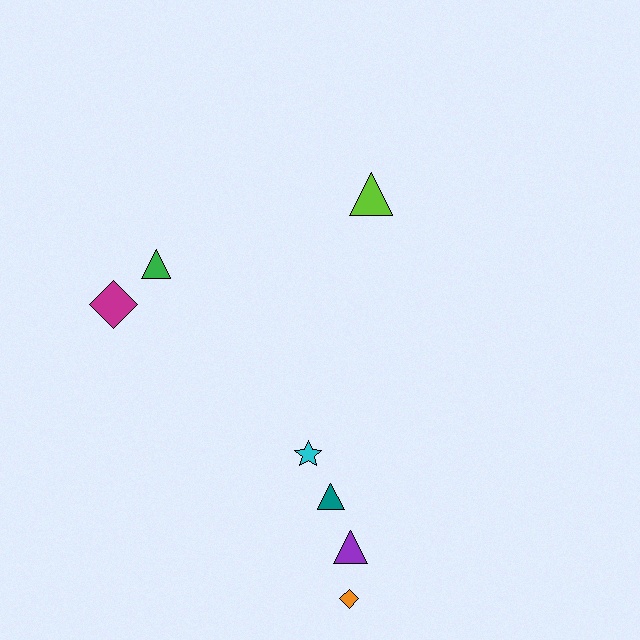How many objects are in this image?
There are 7 objects.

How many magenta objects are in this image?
There is 1 magenta object.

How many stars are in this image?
There is 1 star.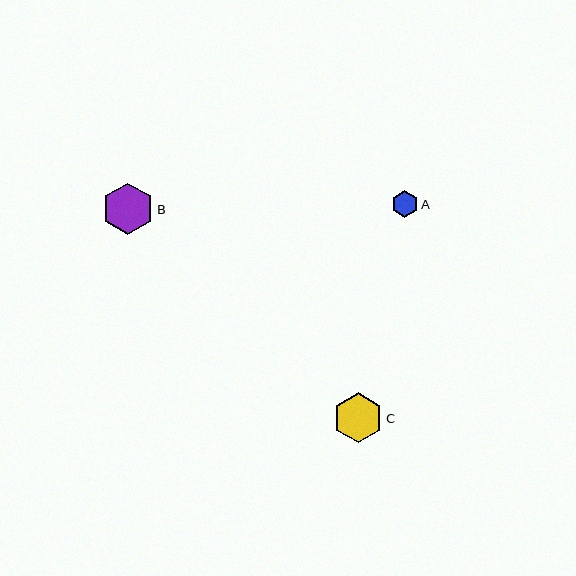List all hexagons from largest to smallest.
From largest to smallest: B, C, A.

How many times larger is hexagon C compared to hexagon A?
Hexagon C is approximately 1.9 times the size of hexagon A.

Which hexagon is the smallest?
Hexagon A is the smallest with a size of approximately 26 pixels.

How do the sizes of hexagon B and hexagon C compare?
Hexagon B and hexagon C are approximately the same size.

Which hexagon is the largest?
Hexagon B is the largest with a size of approximately 52 pixels.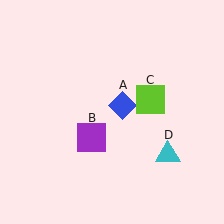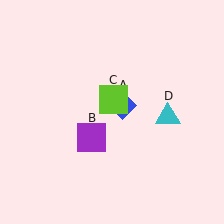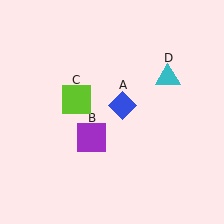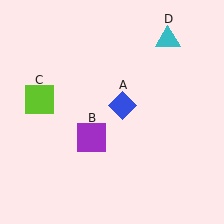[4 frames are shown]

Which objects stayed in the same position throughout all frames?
Blue diamond (object A) and purple square (object B) remained stationary.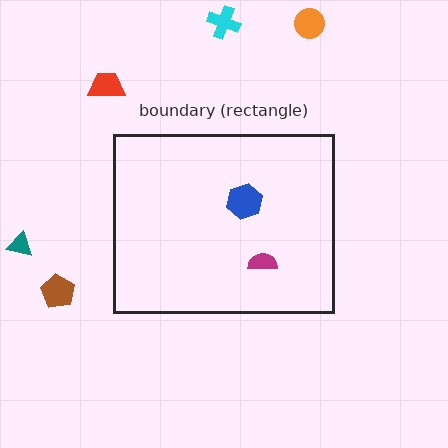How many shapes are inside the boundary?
2 inside, 5 outside.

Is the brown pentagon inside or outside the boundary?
Outside.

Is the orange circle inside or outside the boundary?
Outside.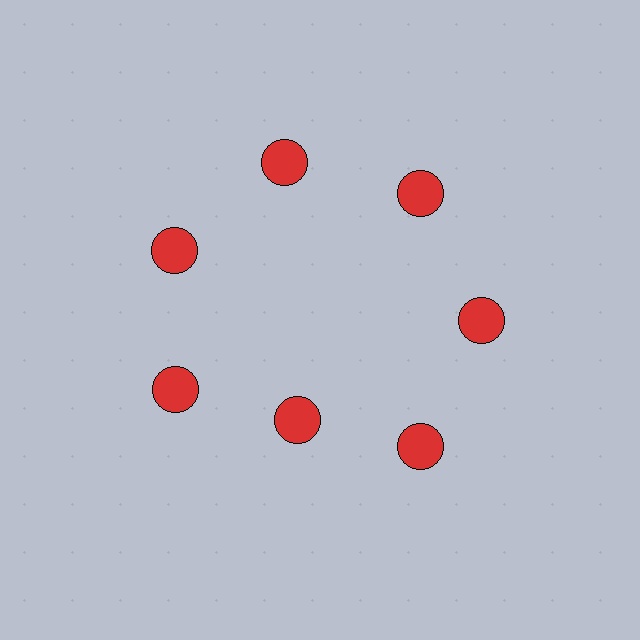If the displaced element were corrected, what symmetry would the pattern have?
It would have 7-fold rotational symmetry — the pattern would map onto itself every 51 degrees.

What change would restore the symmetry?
The symmetry would be restored by moving it outward, back onto the ring so that all 7 circles sit at equal angles and equal distance from the center.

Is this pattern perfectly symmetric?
No. The 7 red circles are arranged in a ring, but one element near the 6 o'clock position is pulled inward toward the center, breaking the 7-fold rotational symmetry.